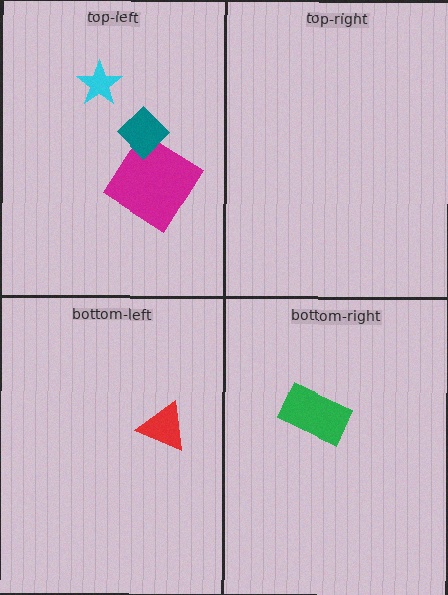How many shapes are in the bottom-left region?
1.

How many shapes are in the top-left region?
3.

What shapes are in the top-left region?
The magenta diamond, the cyan star, the teal diamond.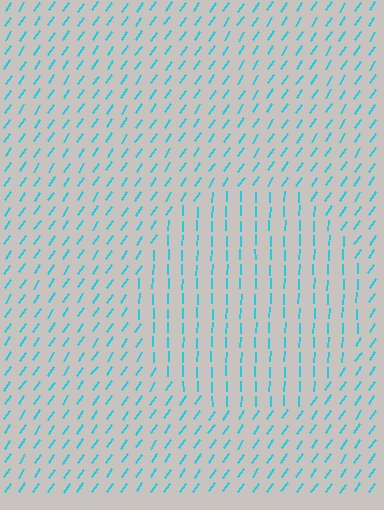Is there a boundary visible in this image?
Yes, there is a texture boundary formed by a change in line orientation.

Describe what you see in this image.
The image is filled with small cyan line segments. A circle region in the image has lines oriented differently from the surrounding lines, creating a visible texture boundary.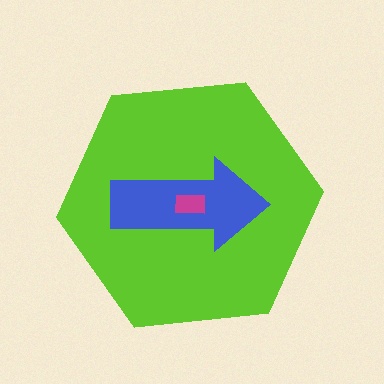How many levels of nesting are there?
3.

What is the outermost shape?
The lime hexagon.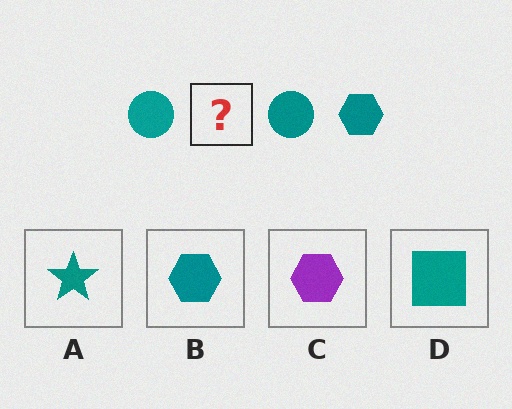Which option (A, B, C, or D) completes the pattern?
B.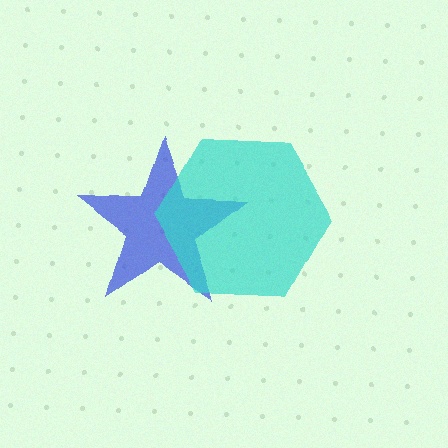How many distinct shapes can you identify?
There are 2 distinct shapes: a blue star, a cyan hexagon.